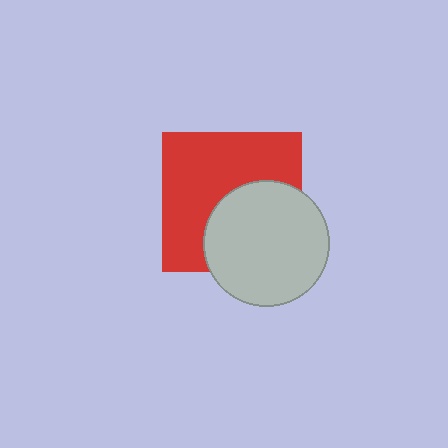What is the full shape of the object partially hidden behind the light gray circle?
The partially hidden object is a red square.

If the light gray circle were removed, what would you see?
You would see the complete red square.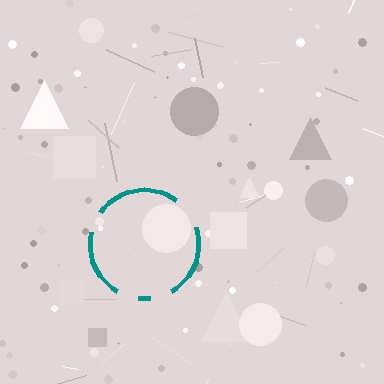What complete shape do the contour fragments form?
The contour fragments form a circle.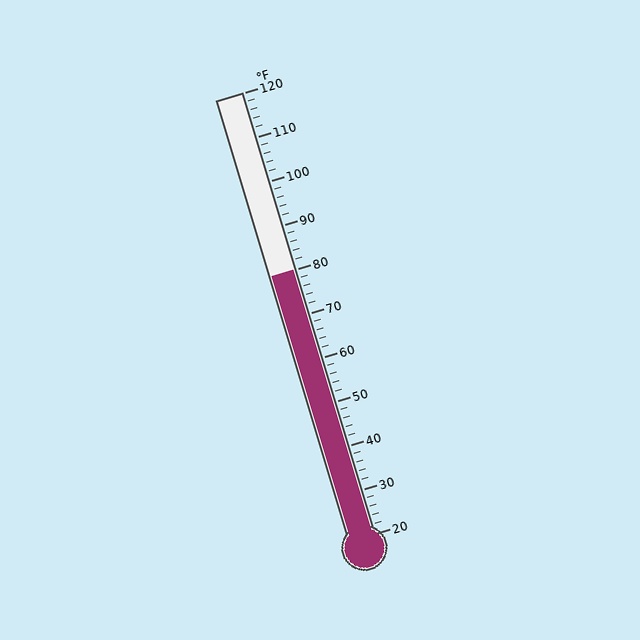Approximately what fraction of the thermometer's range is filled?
The thermometer is filled to approximately 60% of its range.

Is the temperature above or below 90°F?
The temperature is below 90°F.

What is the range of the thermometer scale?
The thermometer scale ranges from 20°F to 120°F.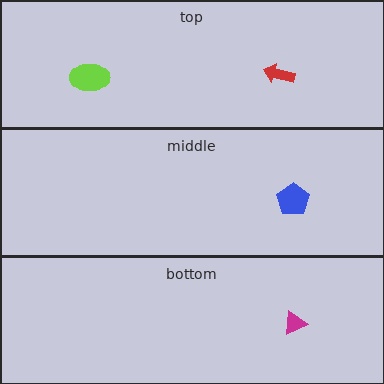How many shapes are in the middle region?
1.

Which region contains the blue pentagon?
The middle region.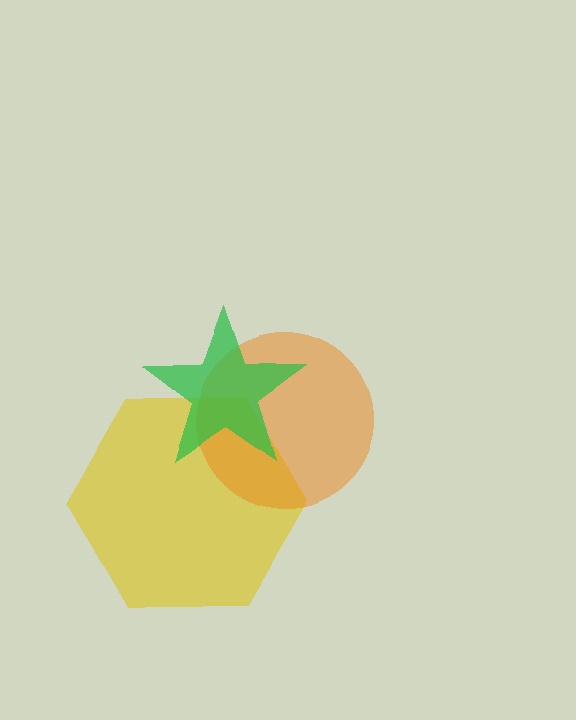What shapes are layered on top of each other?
The layered shapes are: a yellow hexagon, an orange circle, a green star.